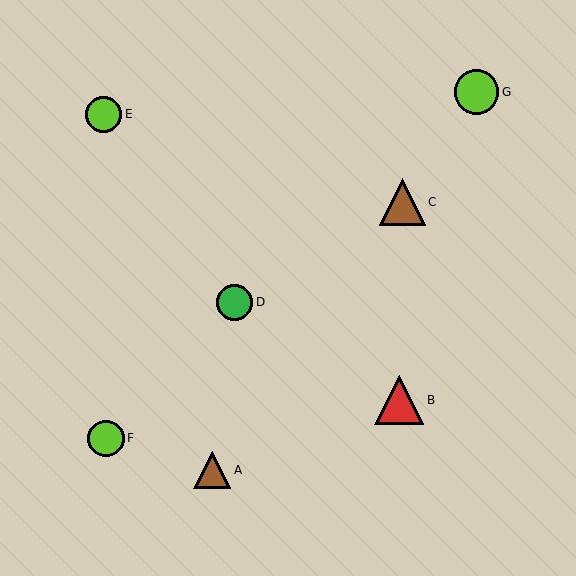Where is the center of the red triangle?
The center of the red triangle is at (399, 400).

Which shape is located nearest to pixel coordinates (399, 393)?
The red triangle (labeled B) at (399, 400) is nearest to that location.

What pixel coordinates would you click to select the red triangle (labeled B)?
Click at (399, 400) to select the red triangle B.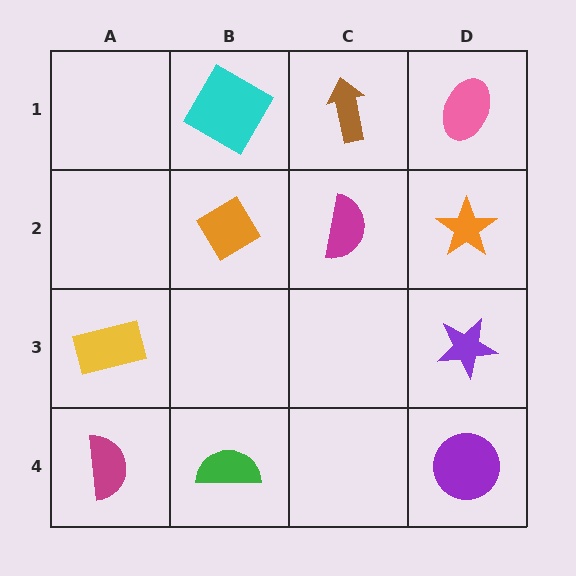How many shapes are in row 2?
3 shapes.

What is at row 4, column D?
A purple circle.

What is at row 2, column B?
An orange diamond.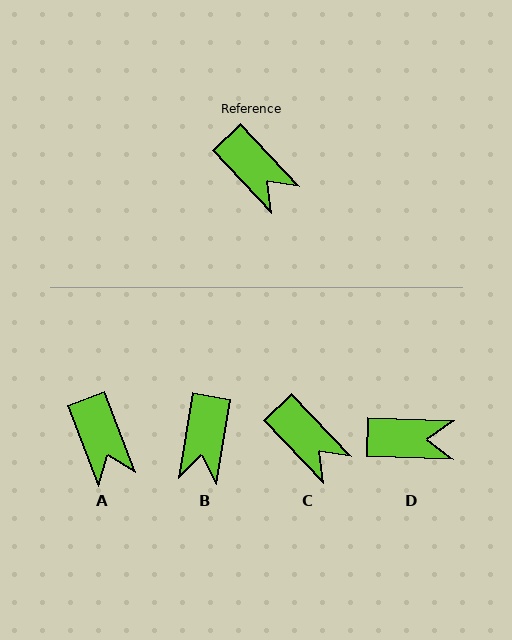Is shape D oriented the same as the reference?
No, it is off by about 45 degrees.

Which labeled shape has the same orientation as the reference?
C.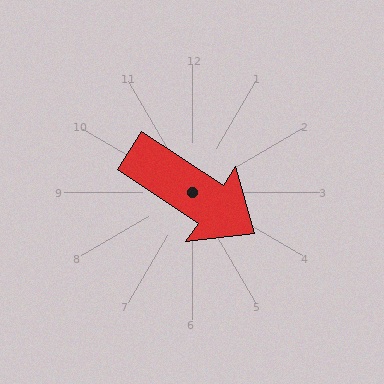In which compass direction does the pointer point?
Southeast.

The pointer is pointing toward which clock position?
Roughly 4 o'clock.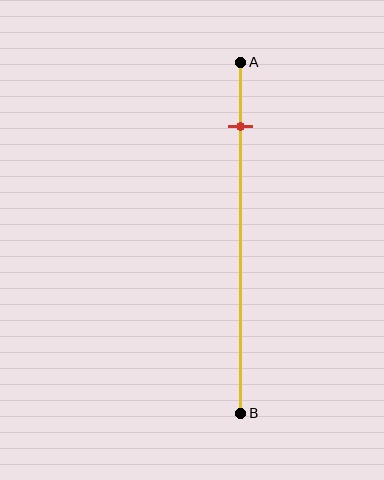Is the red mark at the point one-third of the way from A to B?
No, the mark is at about 20% from A, not at the 33% one-third point.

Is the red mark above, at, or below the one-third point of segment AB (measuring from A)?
The red mark is above the one-third point of segment AB.